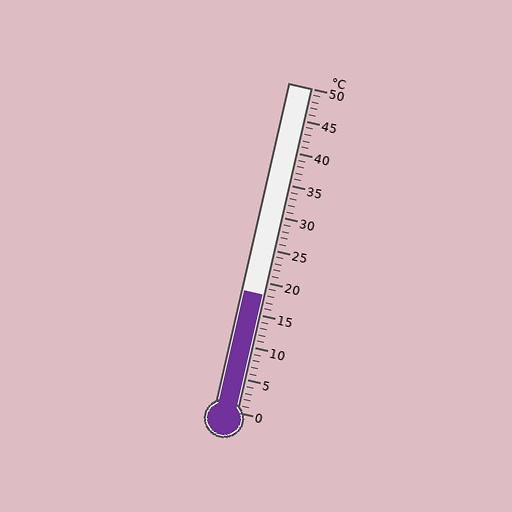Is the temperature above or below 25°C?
The temperature is below 25°C.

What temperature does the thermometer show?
The thermometer shows approximately 18°C.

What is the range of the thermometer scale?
The thermometer scale ranges from 0°C to 50°C.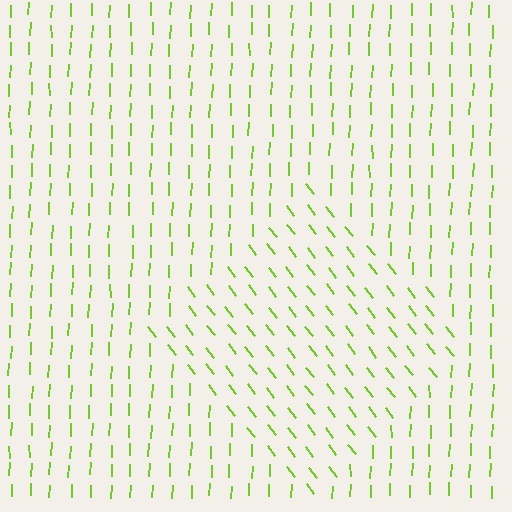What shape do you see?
I see a diamond.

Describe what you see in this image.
The image is filled with small lime line segments. A diamond region in the image has lines oriented differently from the surrounding lines, creating a visible texture boundary.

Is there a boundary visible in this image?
Yes, there is a texture boundary formed by a change in line orientation.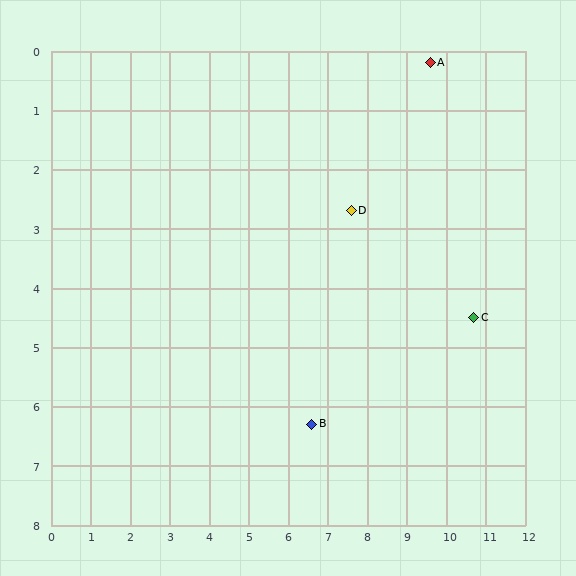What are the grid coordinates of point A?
Point A is at approximately (9.6, 0.2).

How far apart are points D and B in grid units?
Points D and B are about 3.7 grid units apart.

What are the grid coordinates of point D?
Point D is at approximately (7.6, 2.7).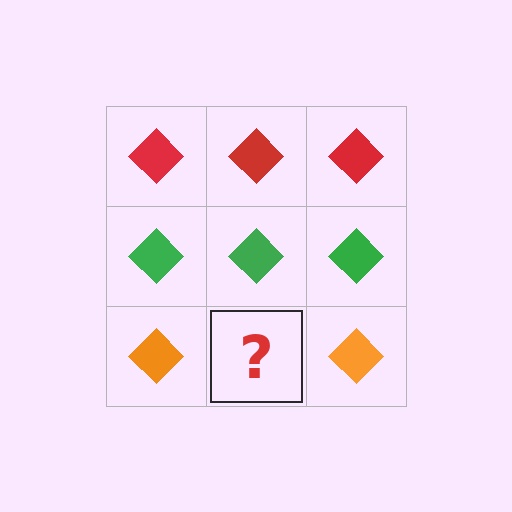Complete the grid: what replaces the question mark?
The question mark should be replaced with an orange diamond.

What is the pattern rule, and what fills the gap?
The rule is that each row has a consistent color. The gap should be filled with an orange diamond.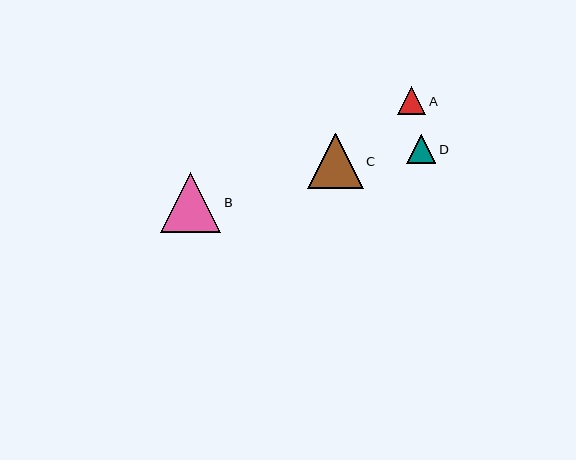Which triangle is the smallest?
Triangle A is the smallest with a size of approximately 29 pixels.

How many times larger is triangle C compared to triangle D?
Triangle C is approximately 1.9 times the size of triangle D.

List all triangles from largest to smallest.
From largest to smallest: B, C, D, A.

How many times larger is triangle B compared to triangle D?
Triangle B is approximately 2.1 times the size of triangle D.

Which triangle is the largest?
Triangle B is the largest with a size of approximately 60 pixels.